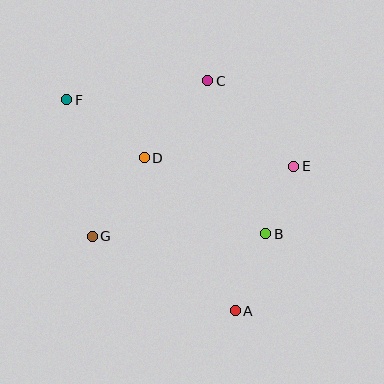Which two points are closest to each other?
Points B and E are closest to each other.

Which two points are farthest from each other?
Points A and F are farthest from each other.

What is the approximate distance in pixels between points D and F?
The distance between D and F is approximately 97 pixels.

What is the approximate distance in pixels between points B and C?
The distance between B and C is approximately 163 pixels.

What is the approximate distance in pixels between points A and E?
The distance between A and E is approximately 156 pixels.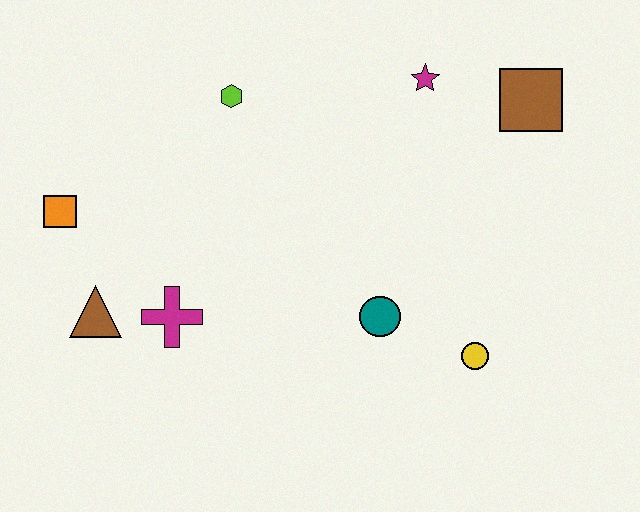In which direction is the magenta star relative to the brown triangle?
The magenta star is to the right of the brown triangle.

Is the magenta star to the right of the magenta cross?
Yes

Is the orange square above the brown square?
No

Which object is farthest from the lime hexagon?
The yellow circle is farthest from the lime hexagon.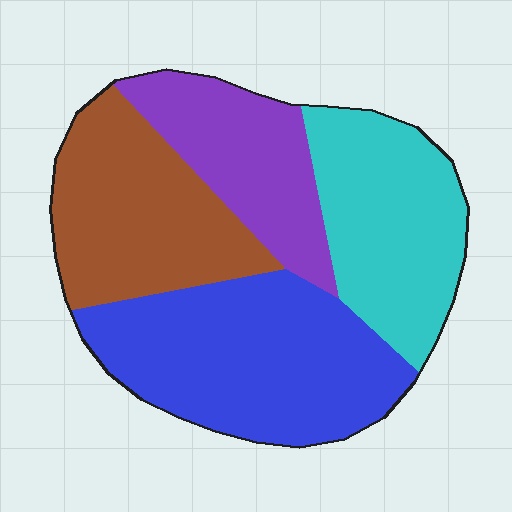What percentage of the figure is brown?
Brown takes up about one quarter (1/4) of the figure.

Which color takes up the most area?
Blue, at roughly 35%.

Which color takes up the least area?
Purple, at roughly 20%.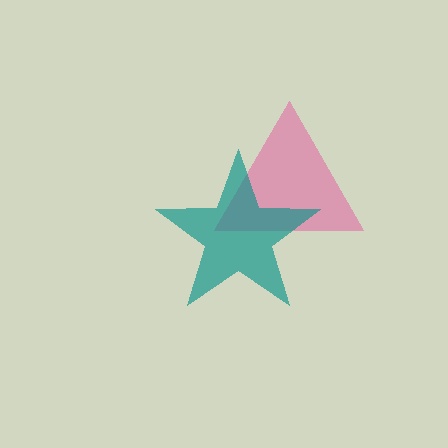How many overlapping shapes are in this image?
There are 2 overlapping shapes in the image.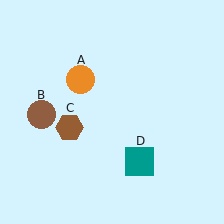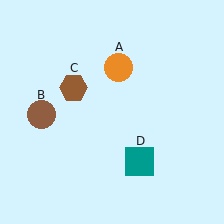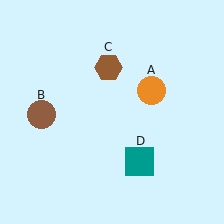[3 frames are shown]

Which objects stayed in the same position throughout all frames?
Brown circle (object B) and teal square (object D) remained stationary.